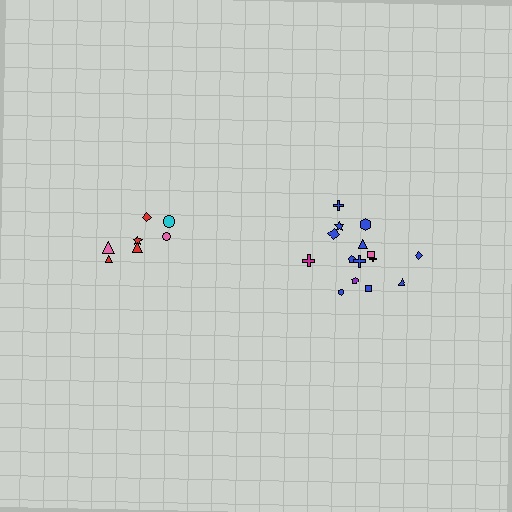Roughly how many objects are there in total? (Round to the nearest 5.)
Roughly 20 objects in total.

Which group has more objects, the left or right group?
The right group.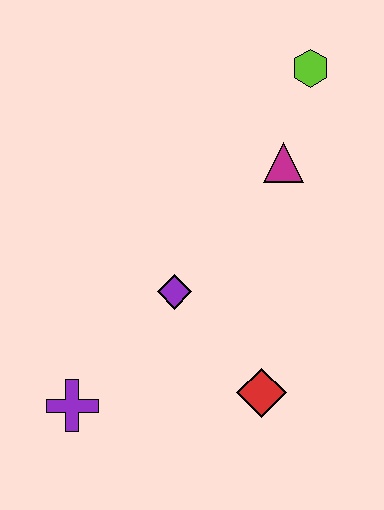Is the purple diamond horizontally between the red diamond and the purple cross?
Yes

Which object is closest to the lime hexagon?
The magenta triangle is closest to the lime hexagon.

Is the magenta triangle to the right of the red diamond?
Yes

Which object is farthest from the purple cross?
The lime hexagon is farthest from the purple cross.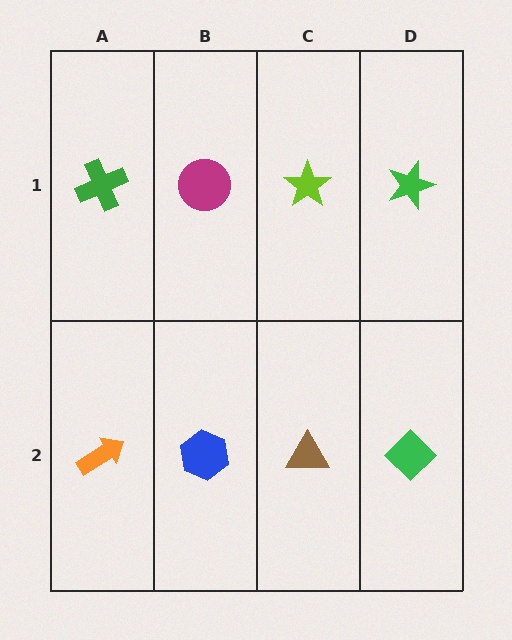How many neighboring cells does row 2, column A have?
2.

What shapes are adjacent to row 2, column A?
A green cross (row 1, column A), a blue hexagon (row 2, column B).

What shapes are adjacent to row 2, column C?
A lime star (row 1, column C), a blue hexagon (row 2, column B), a green diamond (row 2, column D).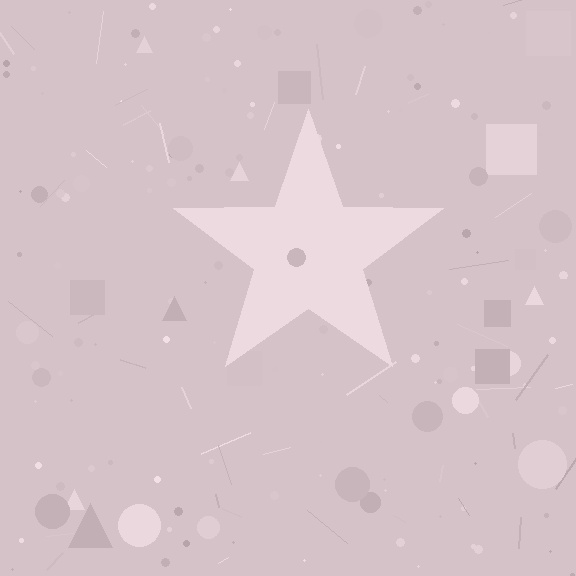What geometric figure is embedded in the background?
A star is embedded in the background.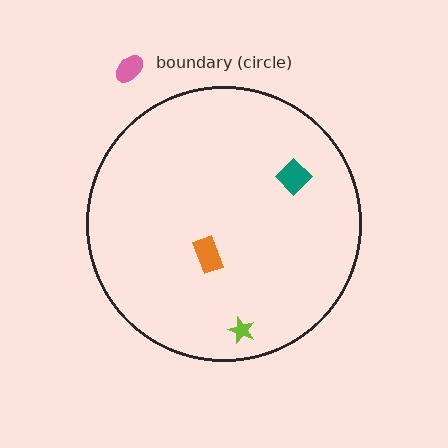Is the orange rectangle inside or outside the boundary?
Inside.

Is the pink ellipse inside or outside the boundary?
Outside.